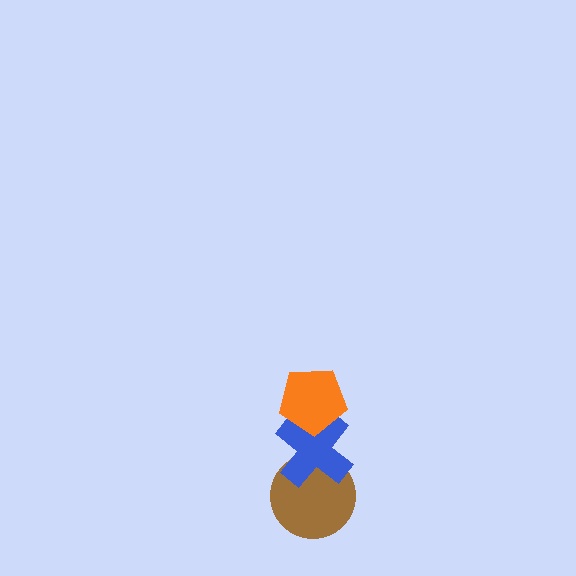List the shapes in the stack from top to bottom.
From top to bottom: the orange pentagon, the blue cross, the brown circle.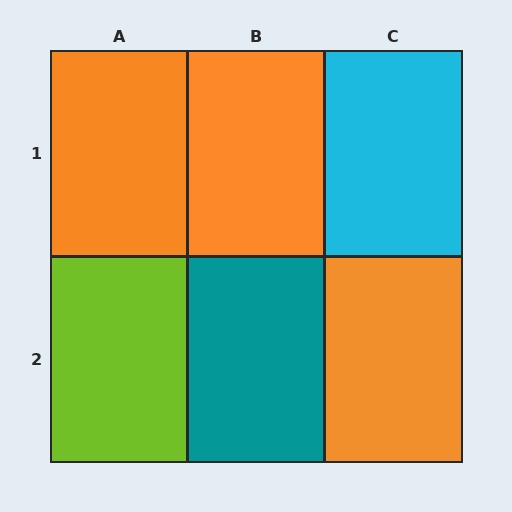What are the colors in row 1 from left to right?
Orange, orange, cyan.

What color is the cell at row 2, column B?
Teal.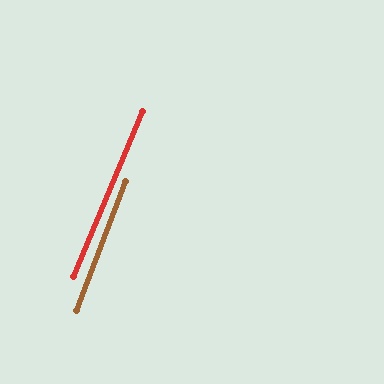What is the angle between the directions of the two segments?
Approximately 2 degrees.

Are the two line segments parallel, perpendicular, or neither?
Parallel — their directions differ by only 1.8°.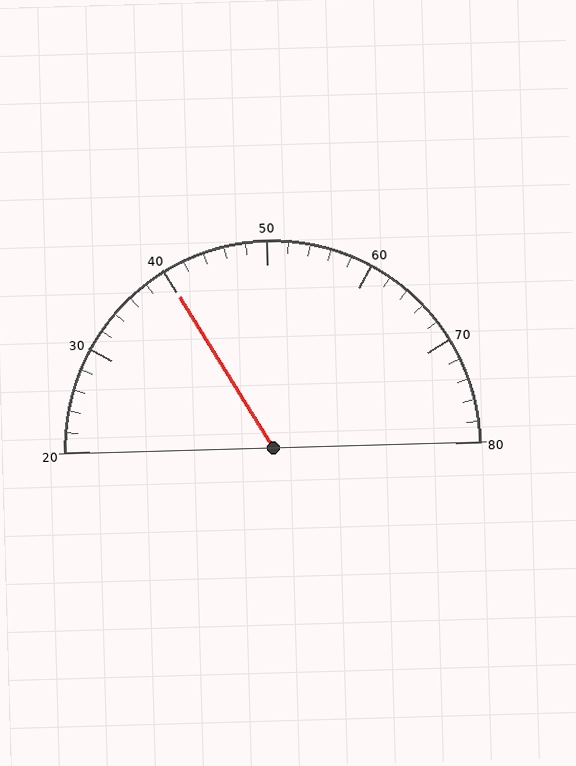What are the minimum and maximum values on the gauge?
The gauge ranges from 20 to 80.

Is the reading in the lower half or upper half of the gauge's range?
The reading is in the lower half of the range (20 to 80).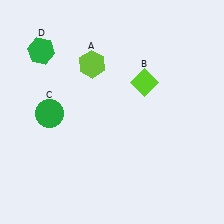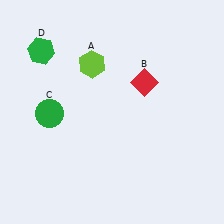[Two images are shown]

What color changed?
The diamond (B) changed from lime in Image 1 to red in Image 2.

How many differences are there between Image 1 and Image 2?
There is 1 difference between the two images.